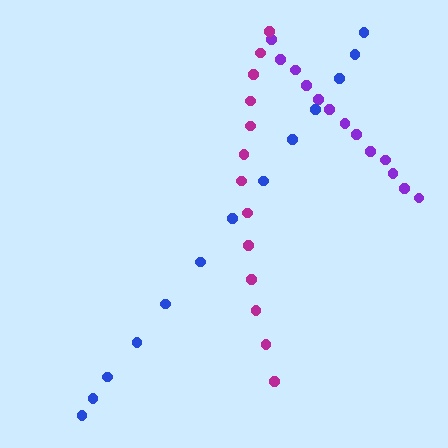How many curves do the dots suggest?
There are 3 distinct paths.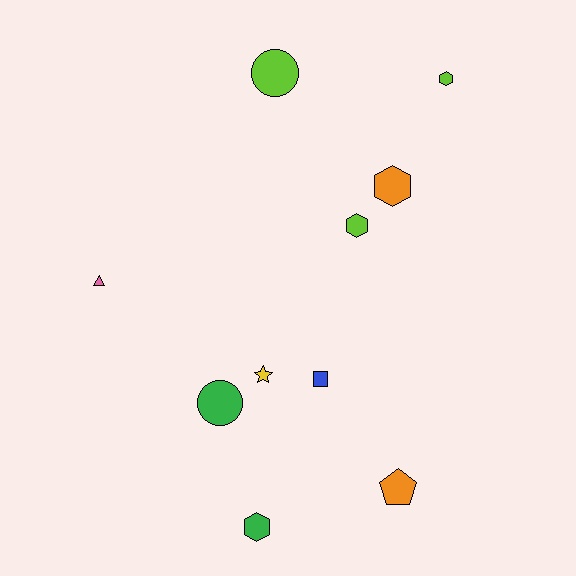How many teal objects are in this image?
There are no teal objects.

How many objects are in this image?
There are 10 objects.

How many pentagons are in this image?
There is 1 pentagon.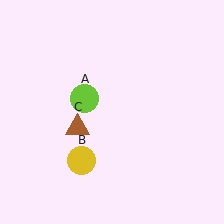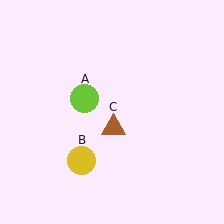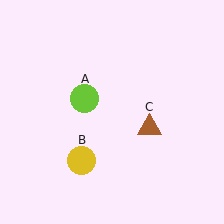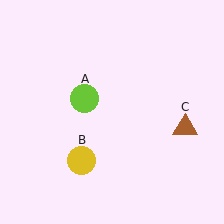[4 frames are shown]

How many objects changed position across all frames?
1 object changed position: brown triangle (object C).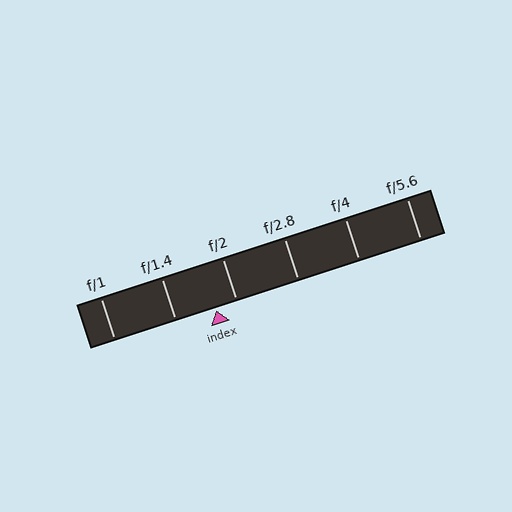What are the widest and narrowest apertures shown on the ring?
The widest aperture shown is f/1 and the narrowest is f/5.6.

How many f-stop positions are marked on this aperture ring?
There are 6 f-stop positions marked.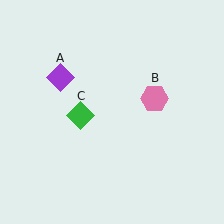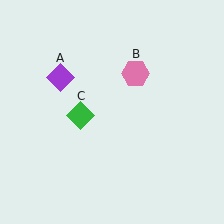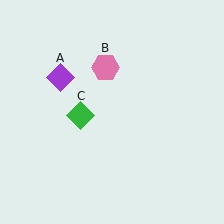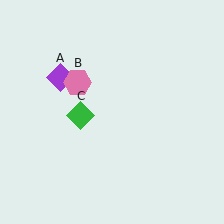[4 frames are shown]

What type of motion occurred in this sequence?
The pink hexagon (object B) rotated counterclockwise around the center of the scene.